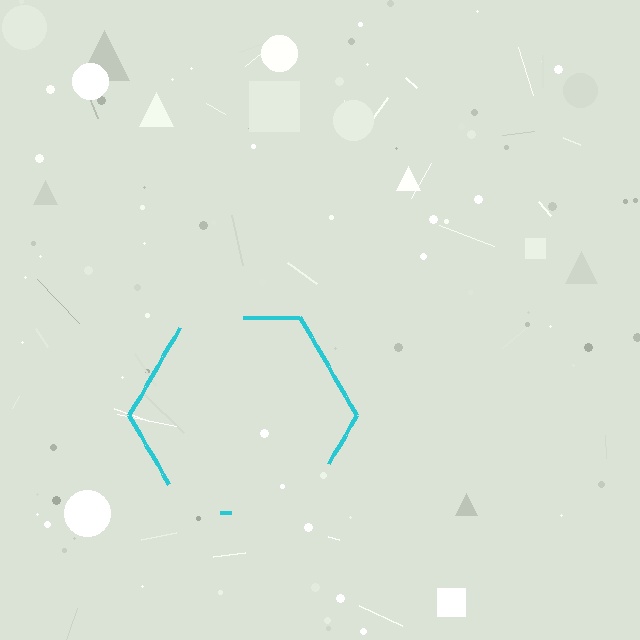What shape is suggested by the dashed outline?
The dashed outline suggests a hexagon.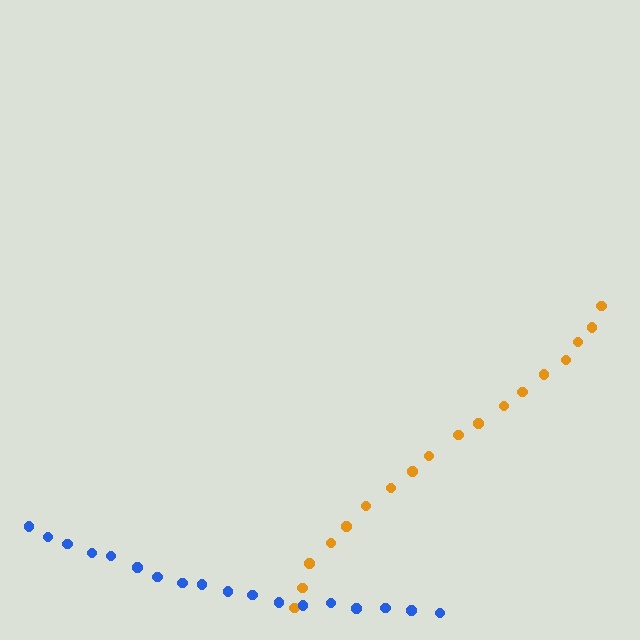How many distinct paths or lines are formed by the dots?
There are 2 distinct paths.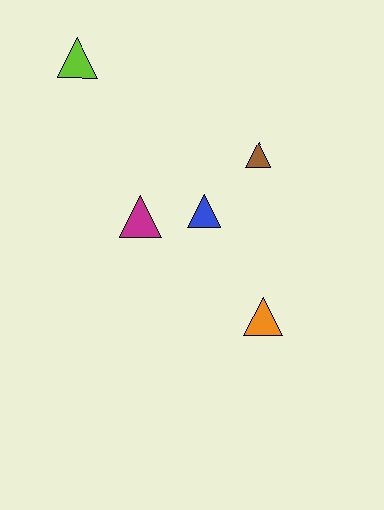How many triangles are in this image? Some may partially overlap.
There are 5 triangles.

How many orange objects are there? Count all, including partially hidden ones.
There is 1 orange object.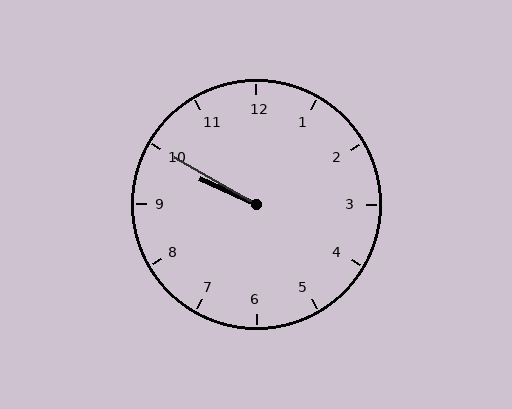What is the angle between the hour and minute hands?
Approximately 5 degrees.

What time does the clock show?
9:50.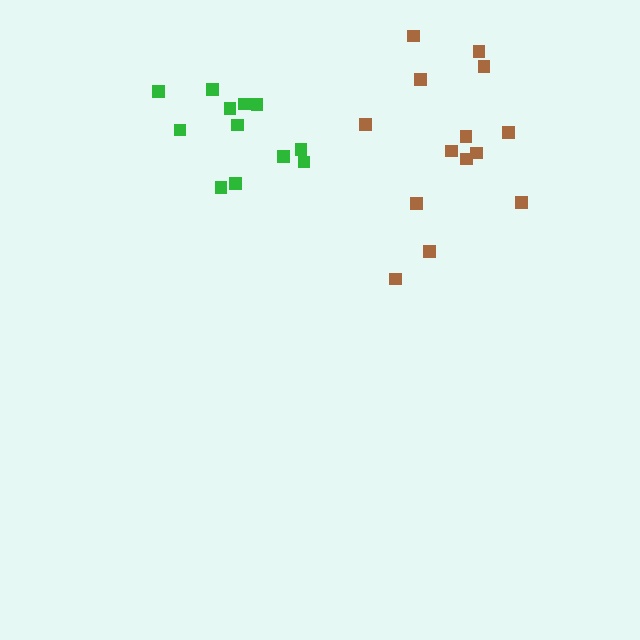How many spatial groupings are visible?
There are 2 spatial groupings.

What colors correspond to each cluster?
The clusters are colored: brown, green.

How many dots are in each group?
Group 1: 14 dots, Group 2: 12 dots (26 total).